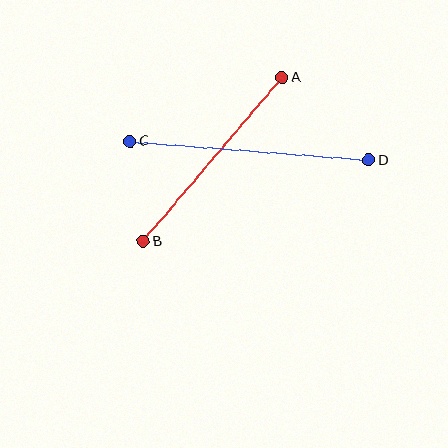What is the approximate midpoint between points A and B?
The midpoint is at approximately (213, 159) pixels.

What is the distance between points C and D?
The distance is approximately 240 pixels.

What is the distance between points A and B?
The distance is approximately 215 pixels.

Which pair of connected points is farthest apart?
Points C and D are farthest apart.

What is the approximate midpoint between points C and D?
The midpoint is at approximately (249, 151) pixels.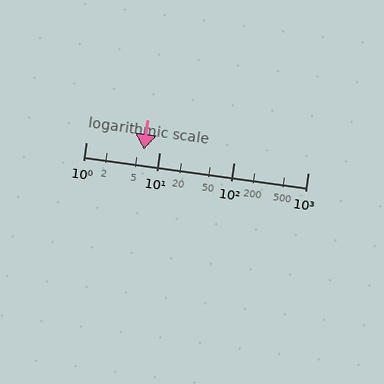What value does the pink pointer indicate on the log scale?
The pointer indicates approximately 6.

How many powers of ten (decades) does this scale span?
The scale spans 3 decades, from 1 to 1000.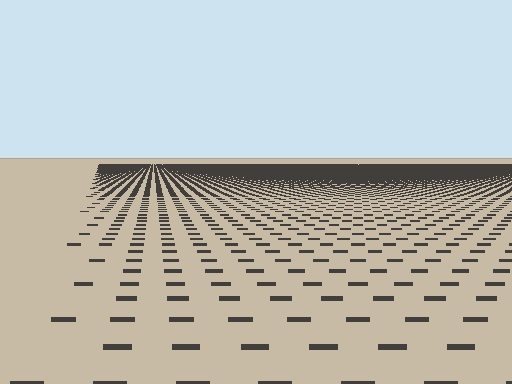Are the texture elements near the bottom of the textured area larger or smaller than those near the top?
Larger. Near the bottom, elements are closer to the viewer and appear at a bigger on-screen size.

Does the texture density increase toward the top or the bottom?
Density increases toward the top.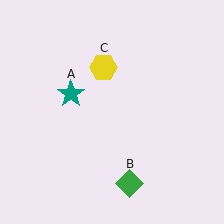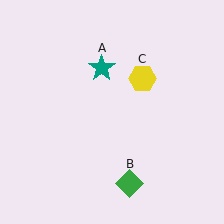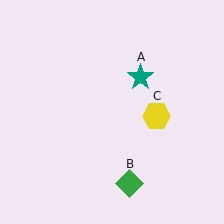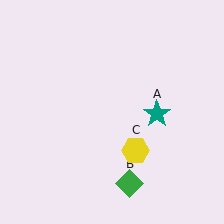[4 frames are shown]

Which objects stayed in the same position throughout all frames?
Green diamond (object B) remained stationary.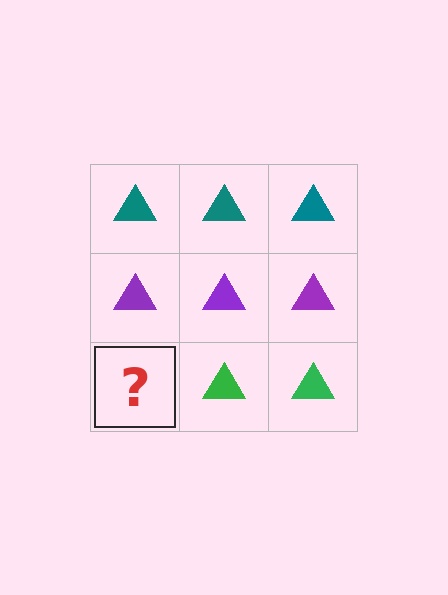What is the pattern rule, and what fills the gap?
The rule is that each row has a consistent color. The gap should be filled with a green triangle.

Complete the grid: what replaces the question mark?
The question mark should be replaced with a green triangle.